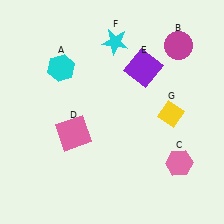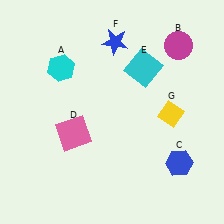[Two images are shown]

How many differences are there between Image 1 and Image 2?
There are 3 differences between the two images.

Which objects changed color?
C changed from pink to blue. E changed from purple to cyan. F changed from cyan to blue.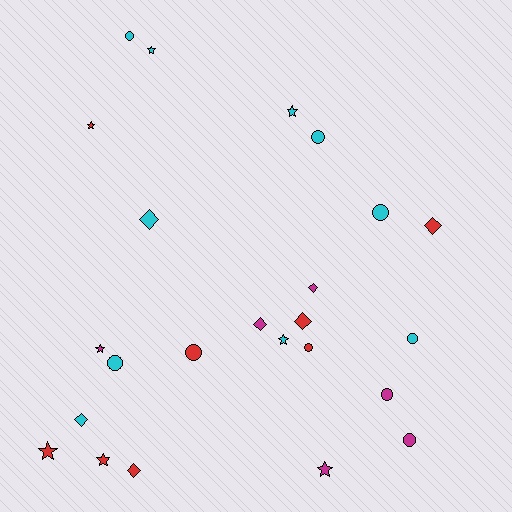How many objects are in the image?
There are 24 objects.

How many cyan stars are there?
There are 3 cyan stars.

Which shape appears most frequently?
Circle, with 9 objects.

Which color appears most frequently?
Cyan, with 10 objects.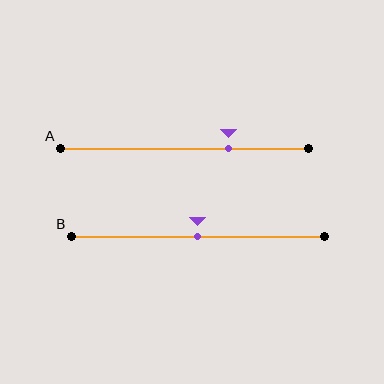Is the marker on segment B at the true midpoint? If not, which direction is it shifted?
Yes, the marker on segment B is at the true midpoint.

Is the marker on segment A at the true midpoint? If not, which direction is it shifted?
No, the marker on segment A is shifted to the right by about 18% of the segment length.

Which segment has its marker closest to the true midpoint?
Segment B has its marker closest to the true midpoint.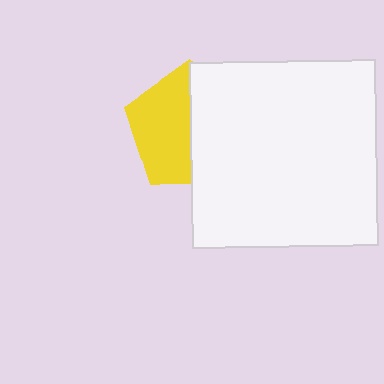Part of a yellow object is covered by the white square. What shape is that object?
It is a pentagon.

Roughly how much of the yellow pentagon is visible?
About half of it is visible (roughly 50%).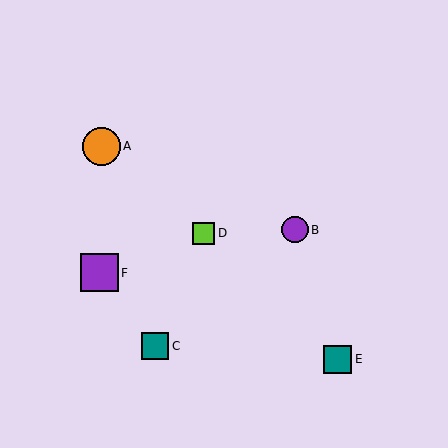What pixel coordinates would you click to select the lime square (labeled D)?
Click at (204, 233) to select the lime square D.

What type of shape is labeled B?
Shape B is a purple circle.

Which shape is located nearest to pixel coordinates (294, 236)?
The purple circle (labeled B) at (295, 230) is nearest to that location.